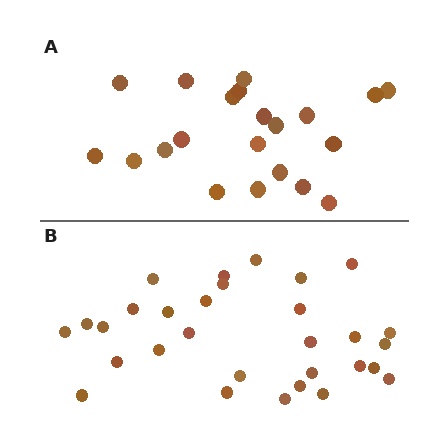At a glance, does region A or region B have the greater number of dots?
Region B (the bottom region) has more dots.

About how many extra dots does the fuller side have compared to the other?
Region B has roughly 8 or so more dots than region A.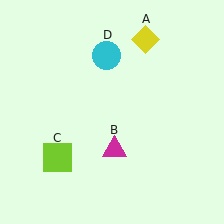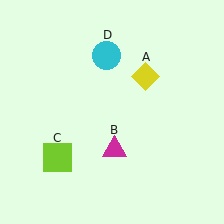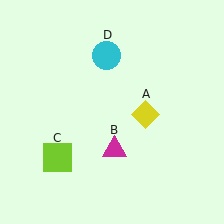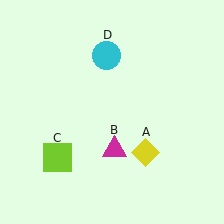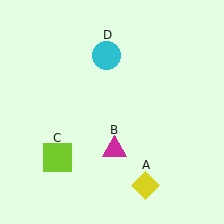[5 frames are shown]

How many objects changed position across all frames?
1 object changed position: yellow diamond (object A).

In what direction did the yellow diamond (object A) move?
The yellow diamond (object A) moved down.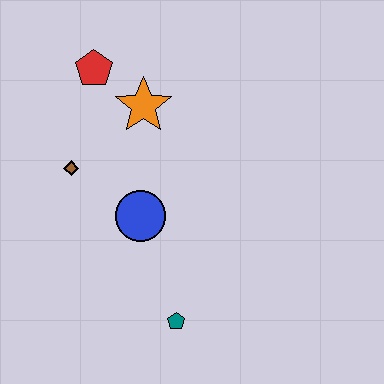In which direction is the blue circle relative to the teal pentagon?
The blue circle is above the teal pentagon.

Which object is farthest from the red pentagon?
The teal pentagon is farthest from the red pentagon.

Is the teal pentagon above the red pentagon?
No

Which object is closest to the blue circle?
The brown diamond is closest to the blue circle.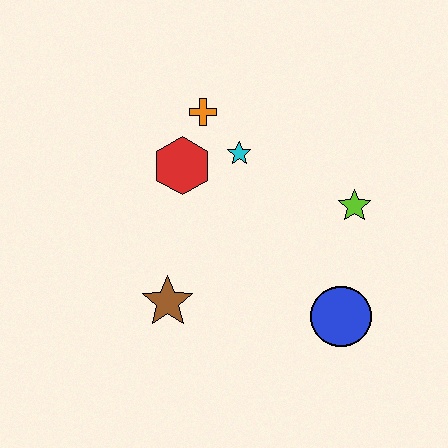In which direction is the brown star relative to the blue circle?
The brown star is to the left of the blue circle.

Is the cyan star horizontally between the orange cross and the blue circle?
Yes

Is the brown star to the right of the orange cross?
No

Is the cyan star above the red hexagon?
Yes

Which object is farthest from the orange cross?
The blue circle is farthest from the orange cross.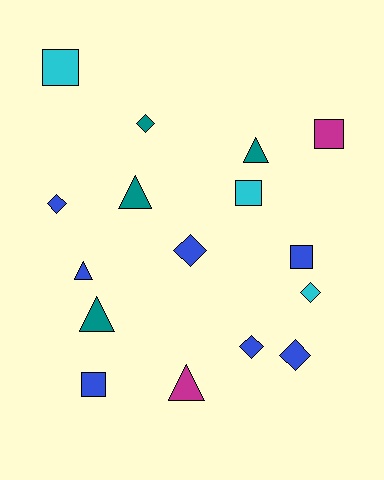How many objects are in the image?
There are 16 objects.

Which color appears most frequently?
Blue, with 7 objects.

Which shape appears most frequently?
Diamond, with 6 objects.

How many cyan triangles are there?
There are no cyan triangles.